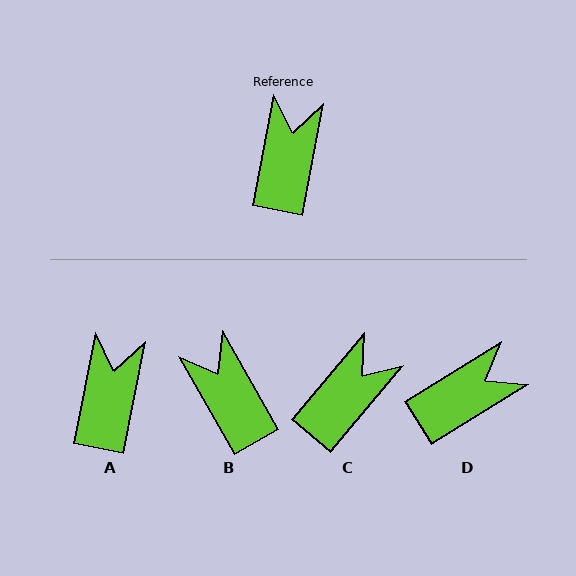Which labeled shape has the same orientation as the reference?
A.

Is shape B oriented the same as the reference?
No, it is off by about 41 degrees.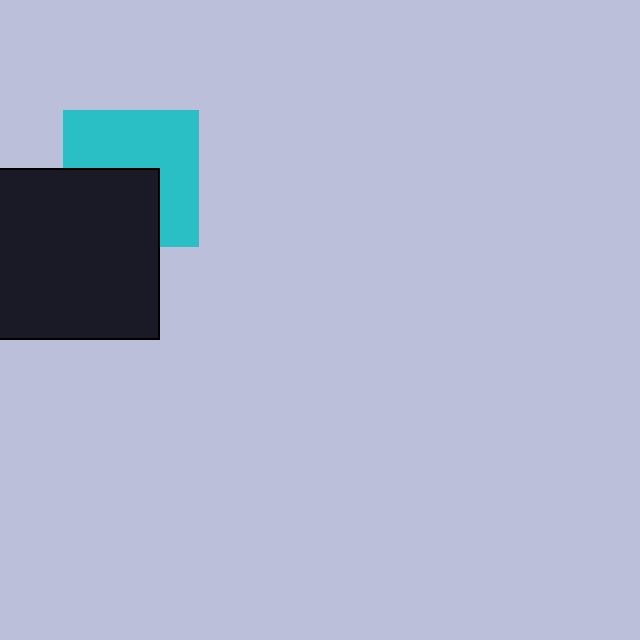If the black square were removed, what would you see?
You would see the complete cyan square.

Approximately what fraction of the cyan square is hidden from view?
Roughly 41% of the cyan square is hidden behind the black square.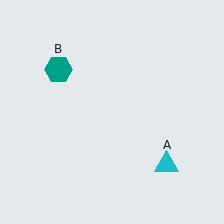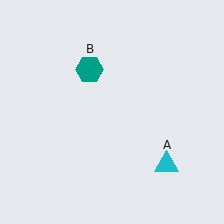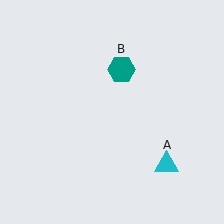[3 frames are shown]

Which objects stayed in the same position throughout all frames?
Cyan triangle (object A) remained stationary.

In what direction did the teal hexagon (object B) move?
The teal hexagon (object B) moved right.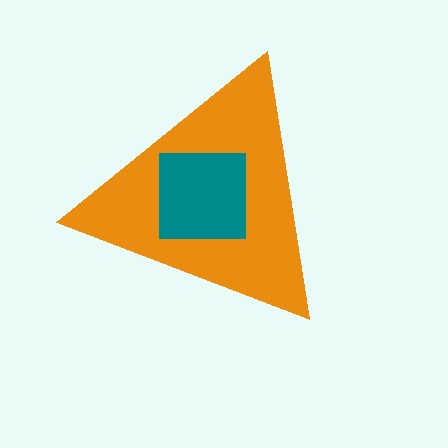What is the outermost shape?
The orange triangle.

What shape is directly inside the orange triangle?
The teal square.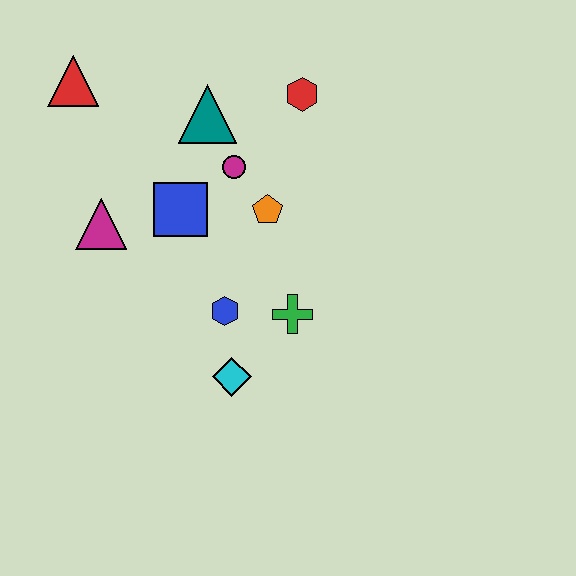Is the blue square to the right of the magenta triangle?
Yes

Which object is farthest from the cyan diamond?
The red triangle is farthest from the cyan diamond.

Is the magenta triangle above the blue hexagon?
Yes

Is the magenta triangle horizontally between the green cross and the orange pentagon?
No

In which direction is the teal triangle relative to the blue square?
The teal triangle is above the blue square.